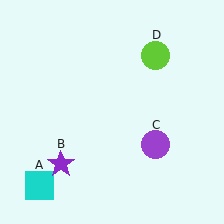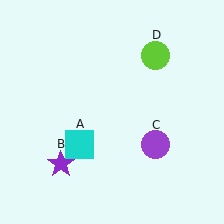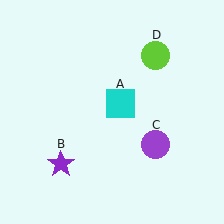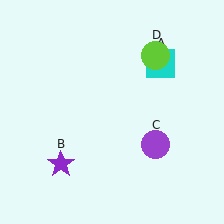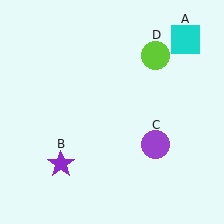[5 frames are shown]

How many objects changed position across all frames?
1 object changed position: cyan square (object A).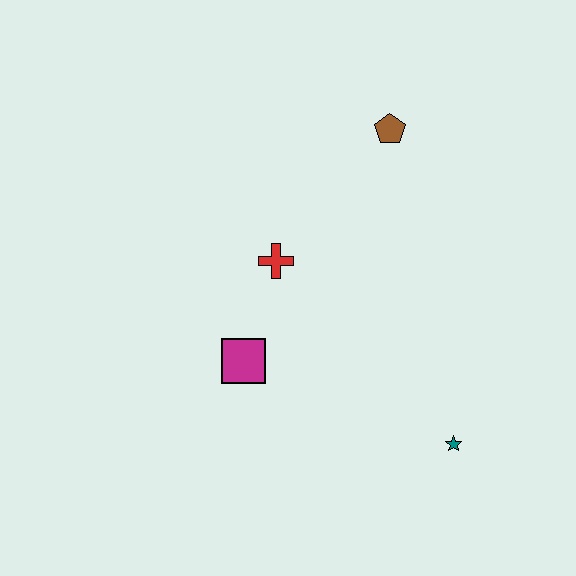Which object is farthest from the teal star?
The brown pentagon is farthest from the teal star.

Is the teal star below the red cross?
Yes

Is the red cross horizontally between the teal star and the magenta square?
Yes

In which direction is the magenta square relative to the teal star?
The magenta square is to the left of the teal star.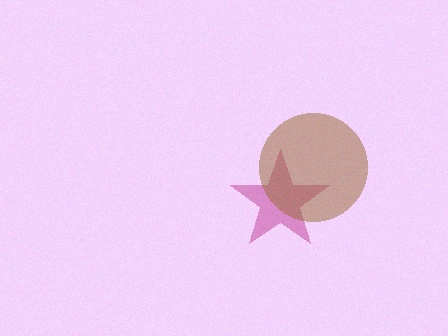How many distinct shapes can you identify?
There are 2 distinct shapes: a magenta star, a brown circle.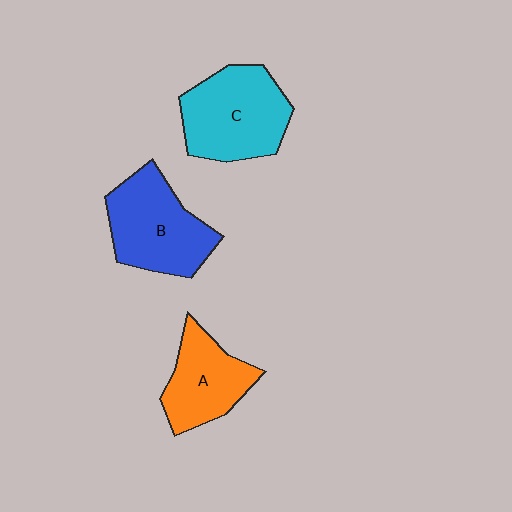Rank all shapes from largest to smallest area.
From largest to smallest: C (cyan), B (blue), A (orange).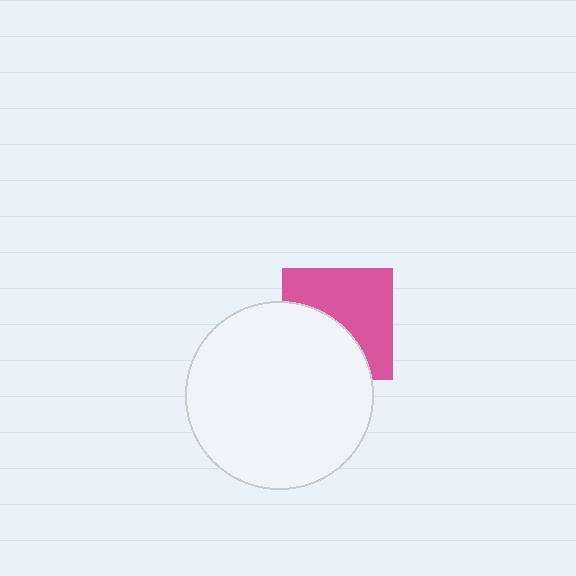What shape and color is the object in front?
The object in front is a white circle.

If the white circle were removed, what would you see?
You would see the complete pink square.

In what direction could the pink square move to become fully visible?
The pink square could move toward the upper-right. That would shift it out from behind the white circle entirely.